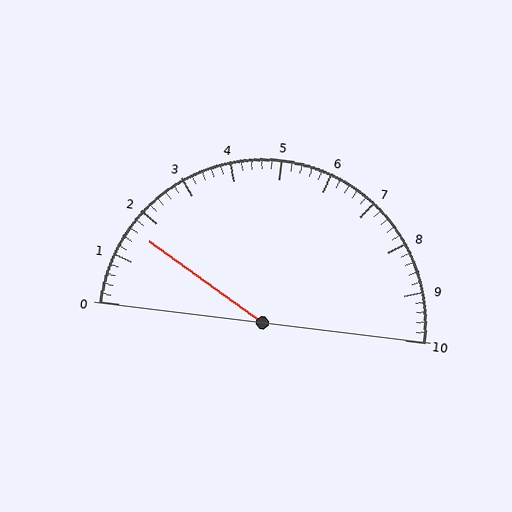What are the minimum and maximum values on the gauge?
The gauge ranges from 0 to 10.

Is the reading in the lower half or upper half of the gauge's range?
The reading is in the lower half of the range (0 to 10).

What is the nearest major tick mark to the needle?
The nearest major tick mark is 2.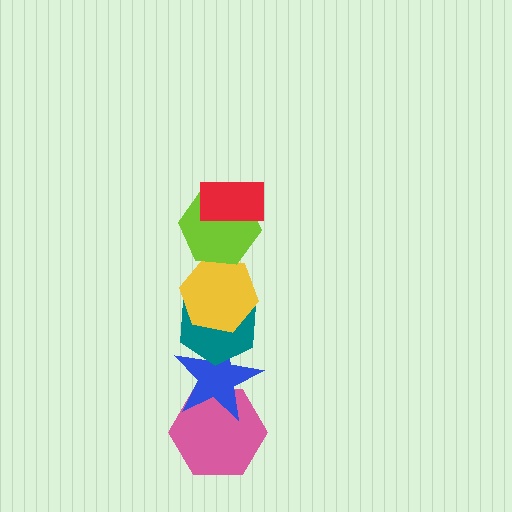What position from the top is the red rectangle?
The red rectangle is 1st from the top.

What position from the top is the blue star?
The blue star is 5th from the top.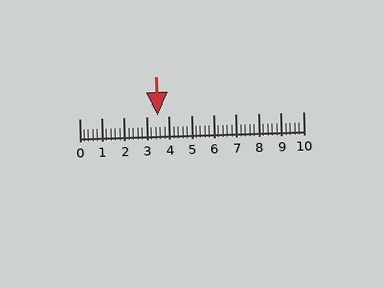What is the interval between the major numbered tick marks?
The major tick marks are spaced 1 units apart.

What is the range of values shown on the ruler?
The ruler shows values from 0 to 10.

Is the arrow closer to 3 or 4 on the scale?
The arrow is closer to 4.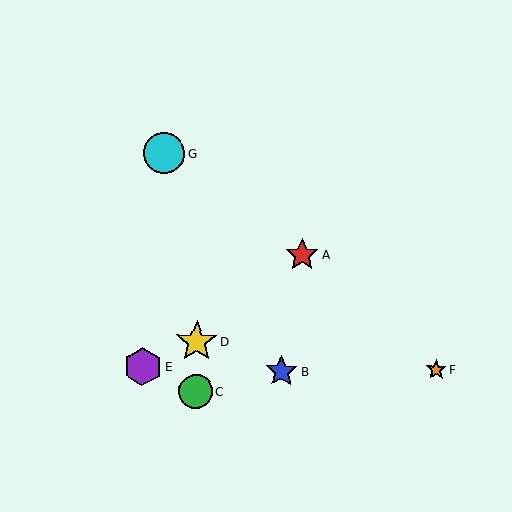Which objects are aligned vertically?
Objects C, D are aligned vertically.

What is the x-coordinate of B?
Object B is at x≈281.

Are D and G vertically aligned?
No, D is at x≈197 and G is at x≈164.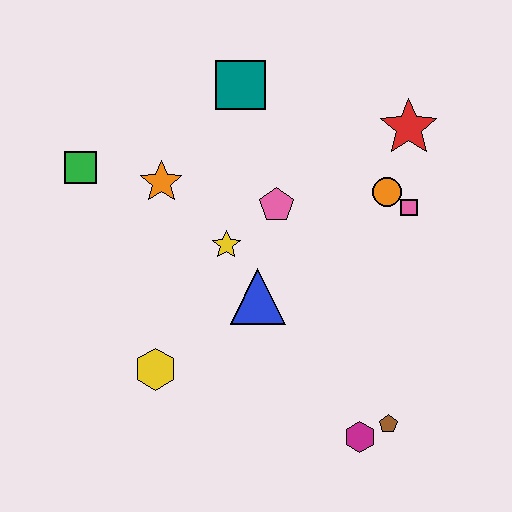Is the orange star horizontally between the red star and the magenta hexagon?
No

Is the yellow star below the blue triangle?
No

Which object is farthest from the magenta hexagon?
The green square is farthest from the magenta hexagon.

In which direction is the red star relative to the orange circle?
The red star is above the orange circle.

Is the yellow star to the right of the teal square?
No